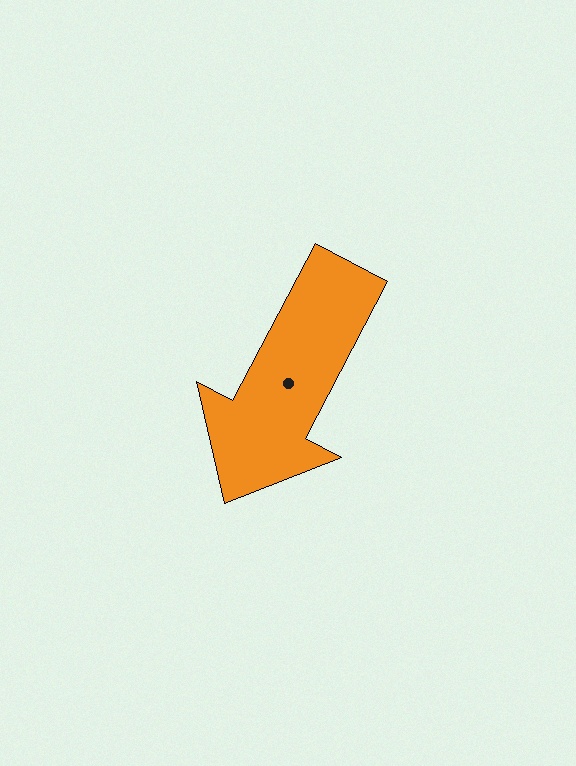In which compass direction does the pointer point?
Southwest.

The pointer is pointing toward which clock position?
Roughly 7 o'clock.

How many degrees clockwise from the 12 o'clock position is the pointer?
Approximately 208 degrees.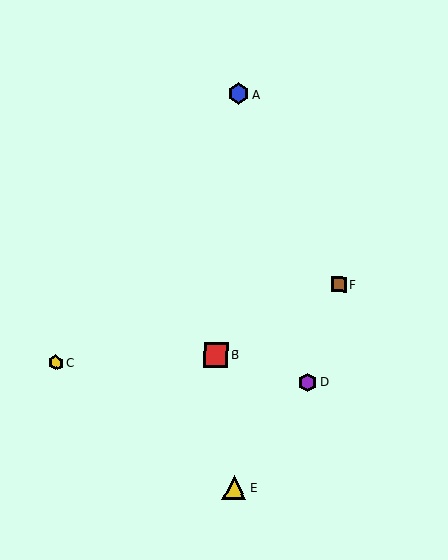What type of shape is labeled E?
Shape E is a yellow triangle.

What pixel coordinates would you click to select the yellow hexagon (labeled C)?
Click at (56, 363) to select the yellow hexagon C.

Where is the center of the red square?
The center of the red square is at (216, 355).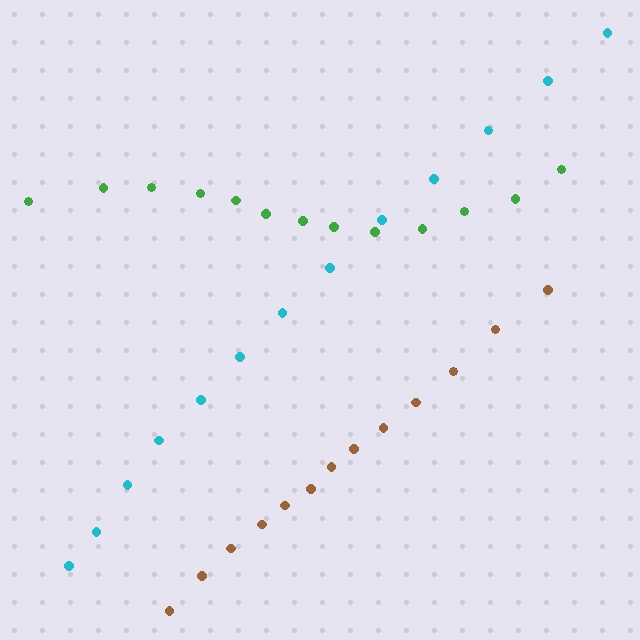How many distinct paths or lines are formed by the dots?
There are 3 distinct paths.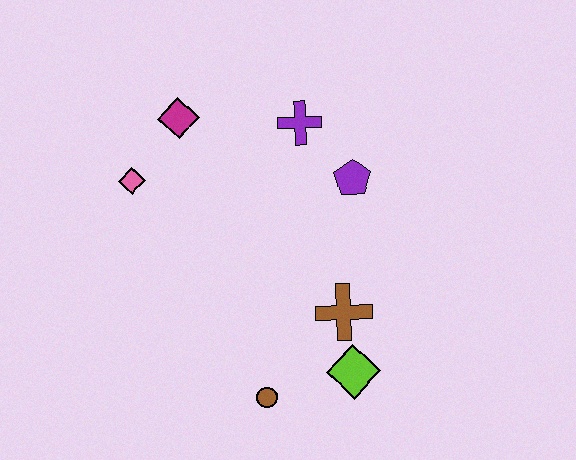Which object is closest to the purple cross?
The purple pentagon is closest to the purple cross.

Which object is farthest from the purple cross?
The brown circle is farthest from the purple cross.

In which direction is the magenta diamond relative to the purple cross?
The magenta diamond is to the left of the purple cross.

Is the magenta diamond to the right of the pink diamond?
Yes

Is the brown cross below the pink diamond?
Yes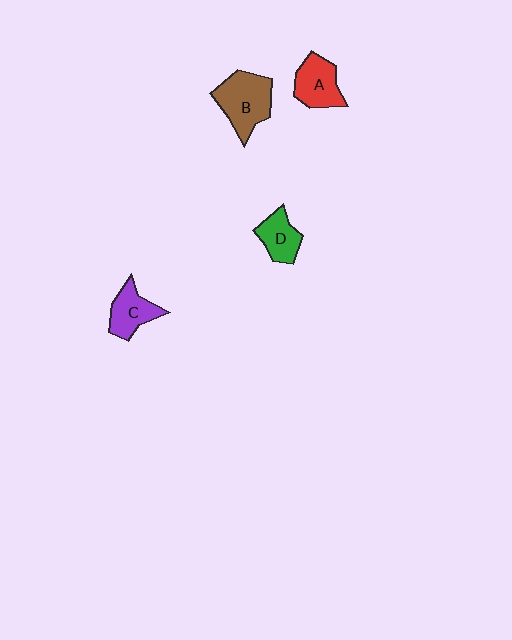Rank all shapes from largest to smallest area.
From largest to smallest: B (brown), A (red), C (purple), D (green).